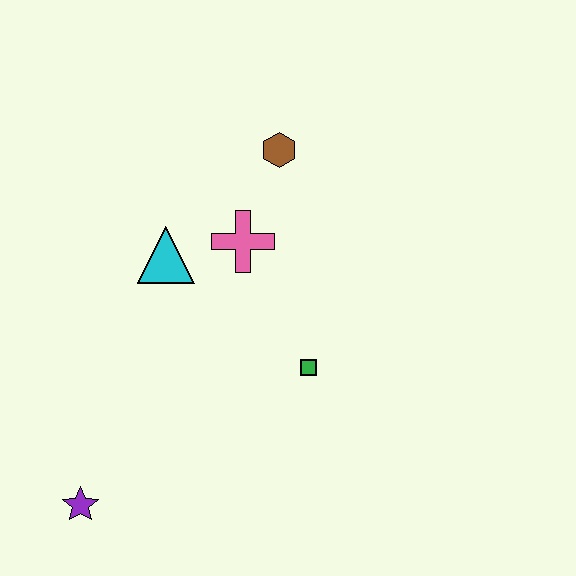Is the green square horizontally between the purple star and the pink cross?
No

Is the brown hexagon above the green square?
Yes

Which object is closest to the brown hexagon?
The pink cross is closest to the brown hexagon.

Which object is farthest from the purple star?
The brown hexagon is farthest from the purple star.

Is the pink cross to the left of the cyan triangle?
No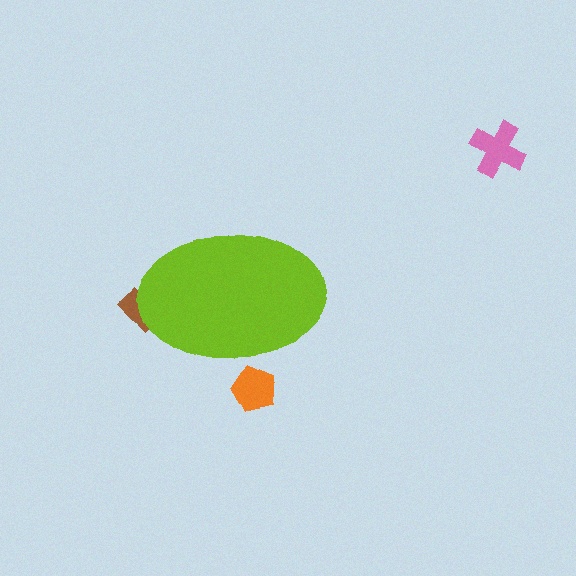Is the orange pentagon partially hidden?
Yes, the orange pentagon is partially hidden behind the lime ellipse.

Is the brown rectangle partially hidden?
Yes, the brown rectangle is partially hidden behind the lime ellipse.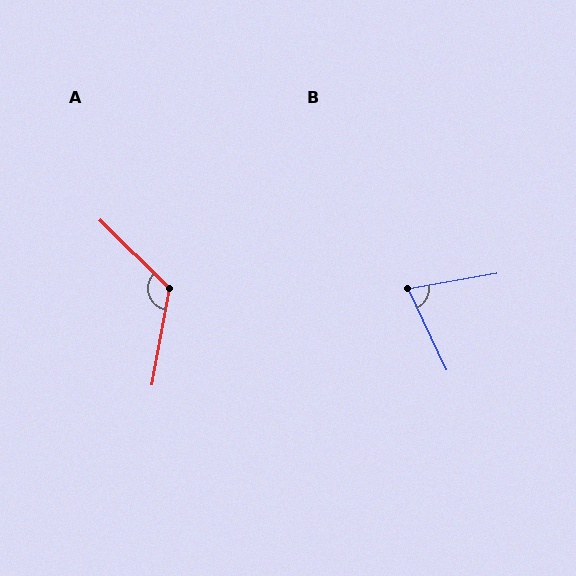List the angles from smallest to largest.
B (74°), A (124°).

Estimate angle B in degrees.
Approximately 74 degrees.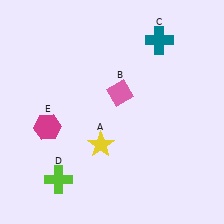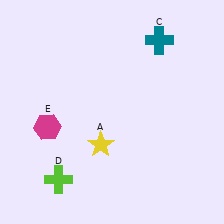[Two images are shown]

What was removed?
The pink diamond (B) was removed in Image 2.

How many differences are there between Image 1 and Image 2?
There is 1 difference between the two images.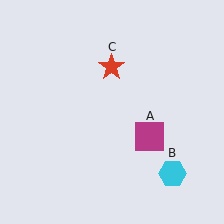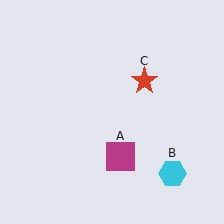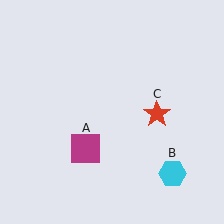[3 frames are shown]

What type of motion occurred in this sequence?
The magenta square (object A), red star (object C) rotated clockwise around the center of the scene.